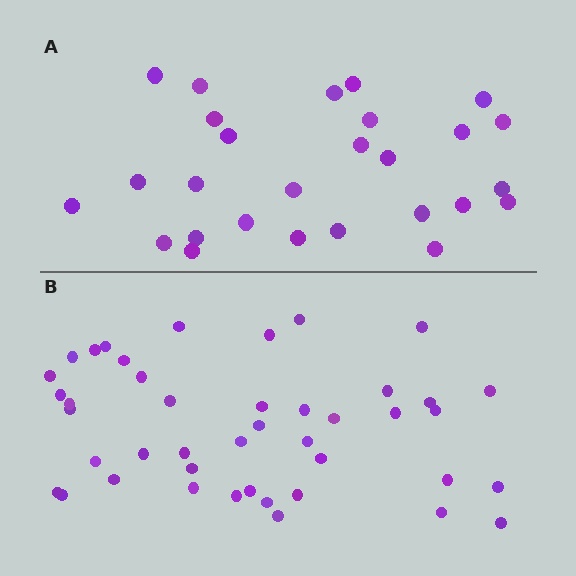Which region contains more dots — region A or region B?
Region B (the bottom region) has more dots.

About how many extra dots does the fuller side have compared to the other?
Region B has approximately 15 more dots than region A.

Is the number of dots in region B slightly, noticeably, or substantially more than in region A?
Region B has substantially more. The ratio is roughly 1.6 to 1.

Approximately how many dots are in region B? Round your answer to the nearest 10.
About 40 dots. (The exact count is 43, which rounds to 40.)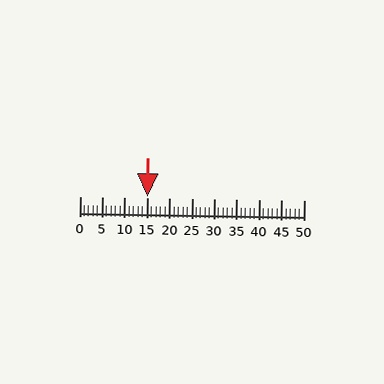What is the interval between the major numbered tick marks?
The major tick marks are spaced 5 units apart.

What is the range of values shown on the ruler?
The ruler shows values from 0 to 50.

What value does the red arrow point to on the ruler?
The red arrow points to approximately 15.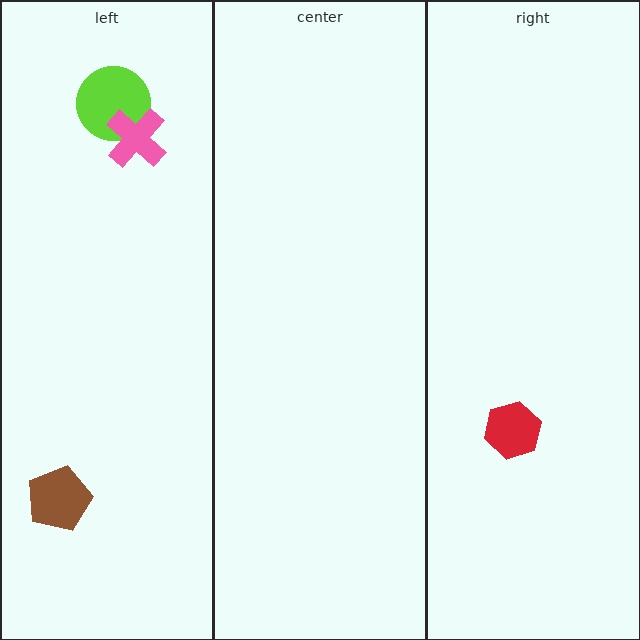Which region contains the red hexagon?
The right region.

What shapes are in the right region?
The red hexagon.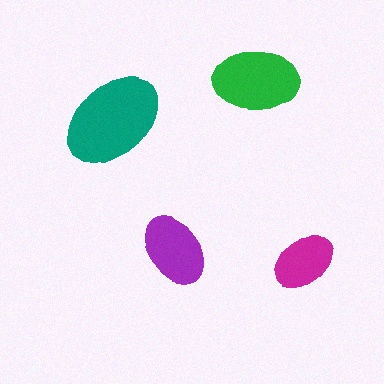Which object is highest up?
The green ellipse is topmost.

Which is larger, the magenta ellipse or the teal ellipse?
The teal one.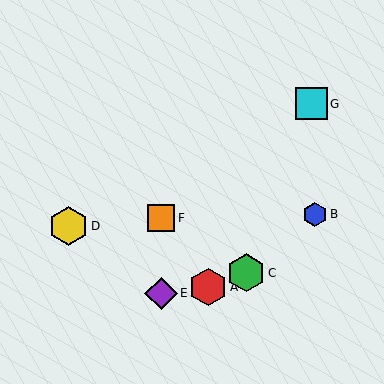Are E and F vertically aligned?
Yes, both are at x≈161.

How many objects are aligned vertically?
2 objects (E, F) are aligned vertically.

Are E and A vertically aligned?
No, E is at x≈161 and A is at x≈208.